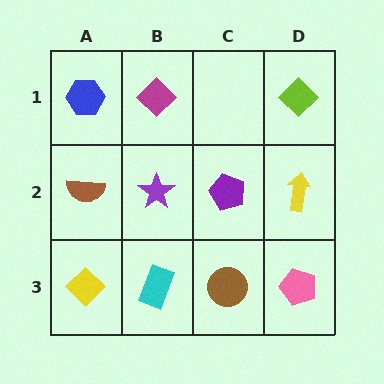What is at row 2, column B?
A purple star.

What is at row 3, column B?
A cyan rectangle.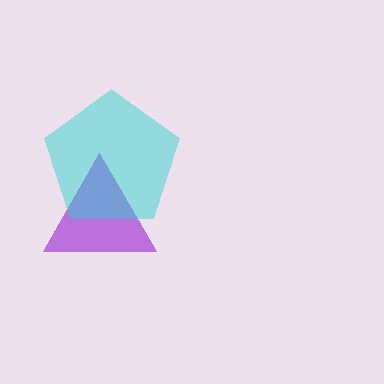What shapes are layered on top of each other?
The layered shapes are: a purple triangle, a cyan pentagon.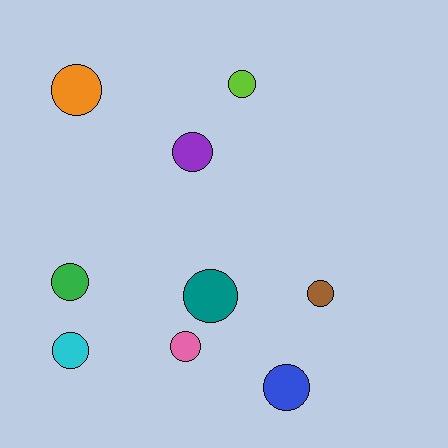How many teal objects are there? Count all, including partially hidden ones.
There is 1 teal object.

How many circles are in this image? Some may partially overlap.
There are 9 circles.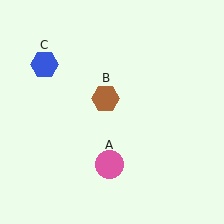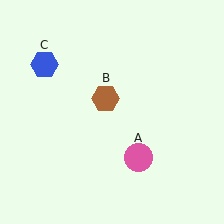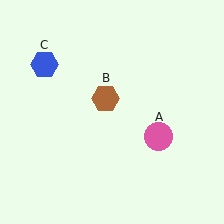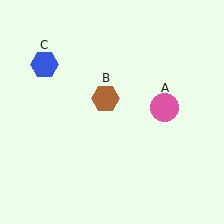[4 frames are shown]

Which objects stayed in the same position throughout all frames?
Brown hexagon (object B) and blue hexagon (object C) remained stationary.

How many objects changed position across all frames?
1 object changed position: pink circle (object A).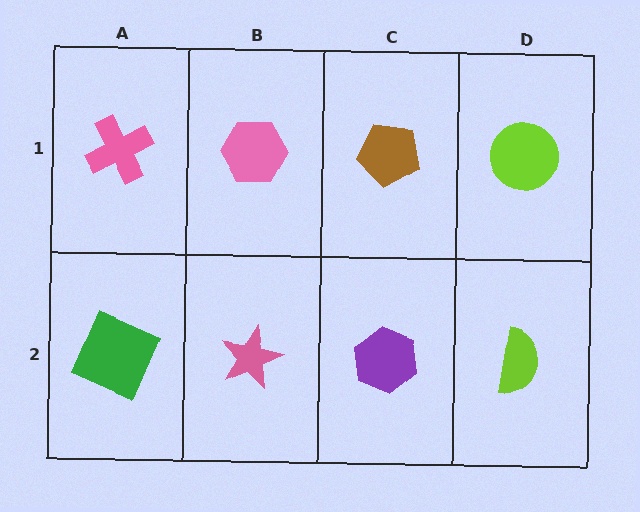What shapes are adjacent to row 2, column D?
A lime circle (row 1, column D), a purple hexagon (row 2, column C).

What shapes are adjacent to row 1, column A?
A green square (row 2, column A), a pink hexagon (row 1, column B).